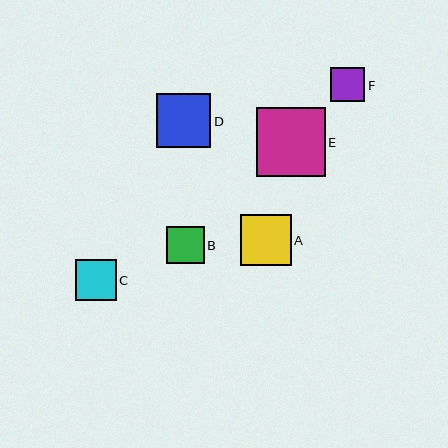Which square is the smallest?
Square F is the smallest with a size of approximately 34 pixels.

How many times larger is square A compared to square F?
Square A is approximately 1.5 times the size of square F.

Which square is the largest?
Square E is the largest with a size of approximately 69 pixels.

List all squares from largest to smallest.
From largest to smallest: E, D, A, C, B, F.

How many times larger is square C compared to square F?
Square C is approximately 1.2 times the size of square F.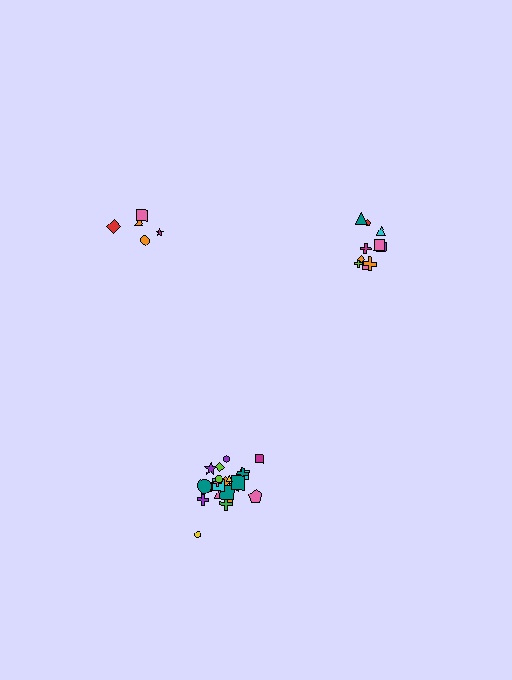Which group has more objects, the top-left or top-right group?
The top-right group.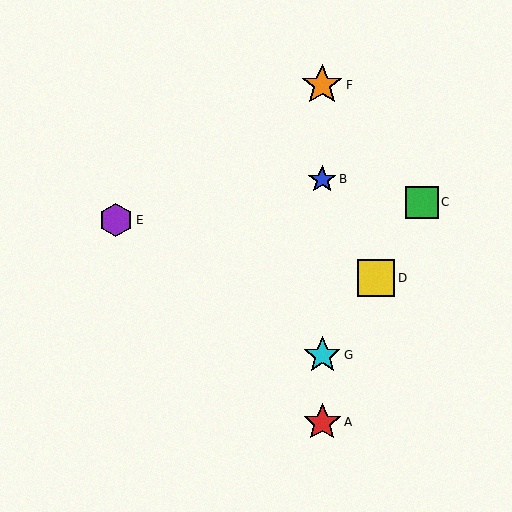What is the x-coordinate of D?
Object D is at x≈376.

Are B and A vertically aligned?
Yes, both are at x≈322.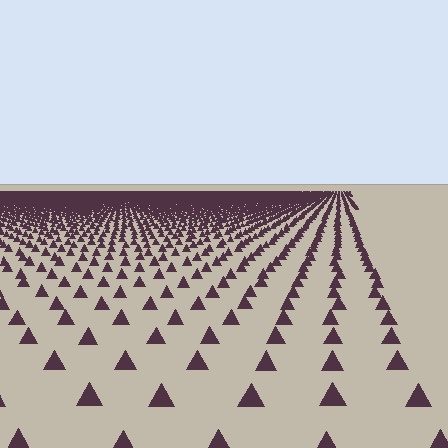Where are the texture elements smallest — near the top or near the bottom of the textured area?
Near the top.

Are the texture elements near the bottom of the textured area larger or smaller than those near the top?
Larger. Near the bottom, elements are closer to the viewer and appear at a bigger on-screen size.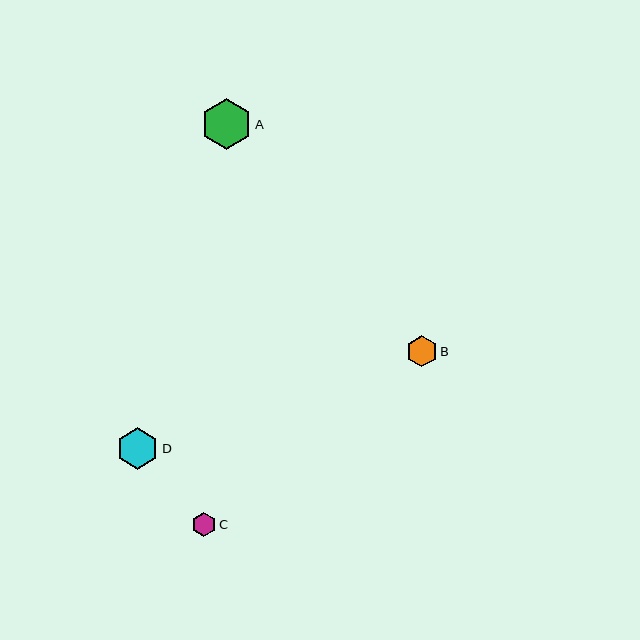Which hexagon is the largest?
Hexagon A is the largest with a size of approximately 51 pixels.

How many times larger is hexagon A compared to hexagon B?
Hexagon A is approximately 1.7 times the size of hexagon B.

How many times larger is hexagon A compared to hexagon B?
Hexagon A is approximately 1.7 times the size of hexagon B.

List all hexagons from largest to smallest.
From largest to smallest: A, D, B, C.